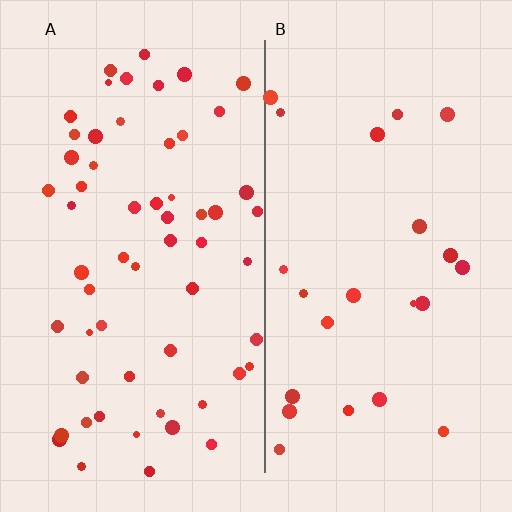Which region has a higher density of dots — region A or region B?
A (the left).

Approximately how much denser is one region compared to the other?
Approximately 2.5× — region A over region B.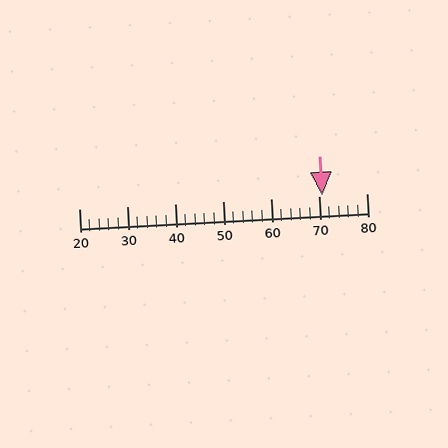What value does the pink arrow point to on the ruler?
The pink arrow points to approximately 71.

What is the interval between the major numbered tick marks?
The major tick marks are spaced 10 units apart.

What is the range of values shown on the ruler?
The ruler shows values from 20 to 80.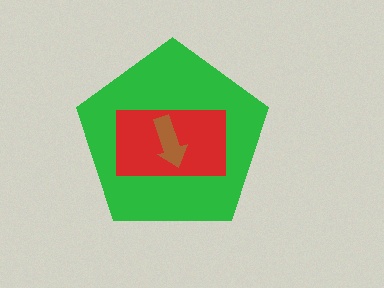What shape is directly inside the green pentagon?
The red rectangle.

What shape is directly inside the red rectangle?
The brown arrow.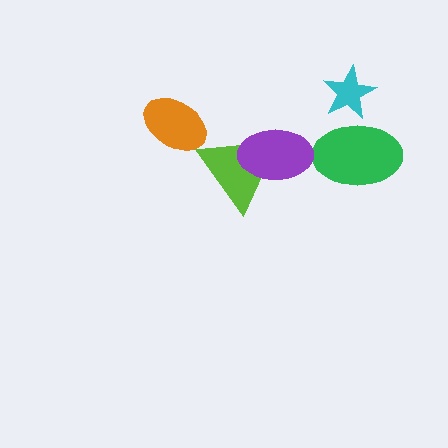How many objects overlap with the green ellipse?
1 object overlaps with the green ellipse.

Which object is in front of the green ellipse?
The cyan star is in front of the green ellipse.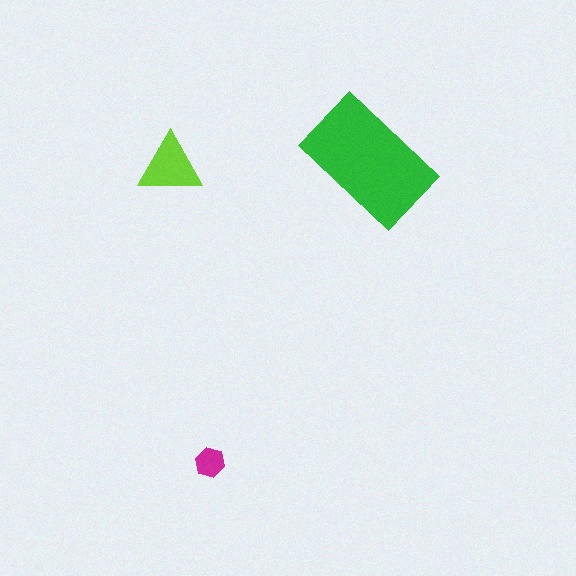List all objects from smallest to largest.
The magenta hexagon, the lime triangle, the green rectangle.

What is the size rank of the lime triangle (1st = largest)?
2nd.